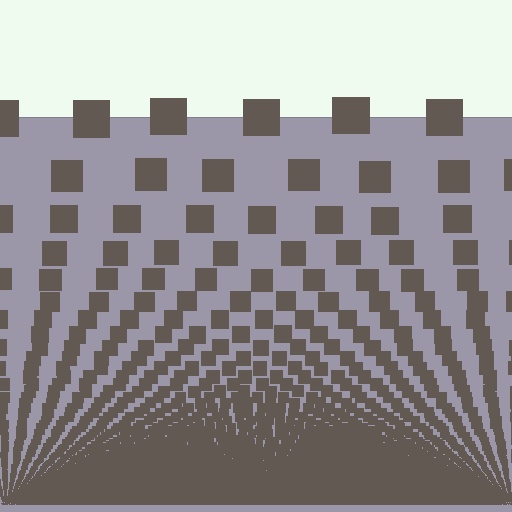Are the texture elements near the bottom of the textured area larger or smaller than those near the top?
Smaller. The gradient is inverted — elements near the bottom are smaller and denser.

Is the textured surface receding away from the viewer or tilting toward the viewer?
The surface appears to tilt toward the viewer. Texture elements get larger and sparser toward the top.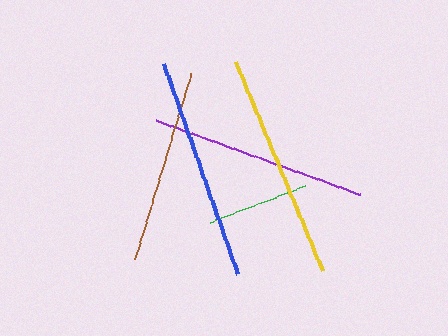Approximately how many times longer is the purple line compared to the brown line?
The purple line is approximately 1.1 times the length of the brown line.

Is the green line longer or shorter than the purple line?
The purple line is longer than the green line.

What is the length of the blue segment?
The blue segment is approximately 223 pixels long.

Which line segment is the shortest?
The green line is the shortest at approximately 102 pixels.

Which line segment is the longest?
The yellow line is the longest at approximately 227 pixels.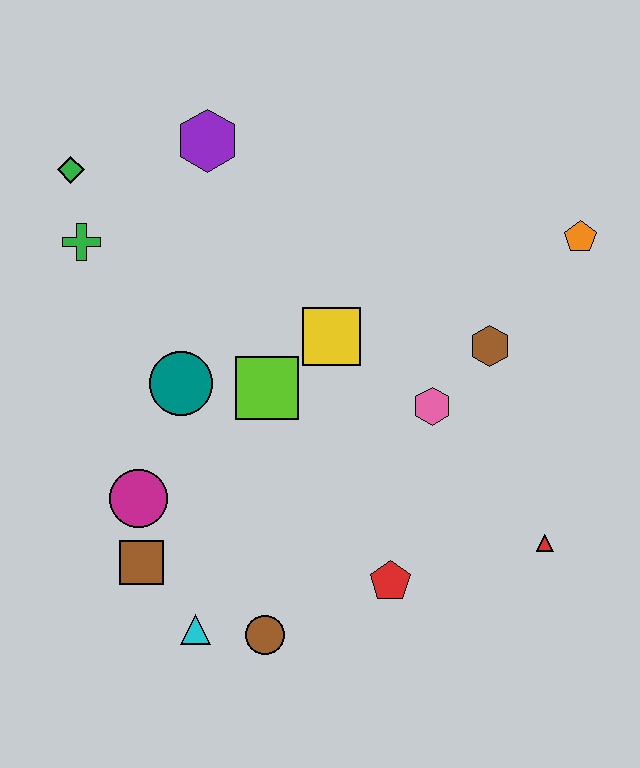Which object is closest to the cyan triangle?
The brown circle is closest to the cyan triangle.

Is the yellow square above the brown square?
Yes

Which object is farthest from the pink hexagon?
The green diamond is farthest from the pink hexagon.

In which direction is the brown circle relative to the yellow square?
The brown circle is below the yellow square.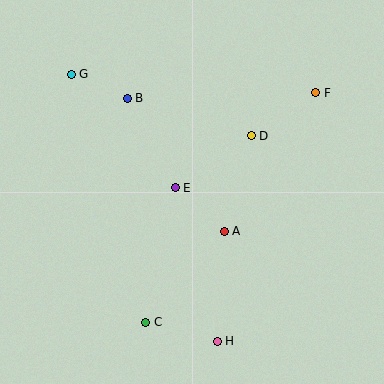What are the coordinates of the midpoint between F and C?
The midpoint between F and C is at (231, 208).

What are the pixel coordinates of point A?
Point A is at (224, 231).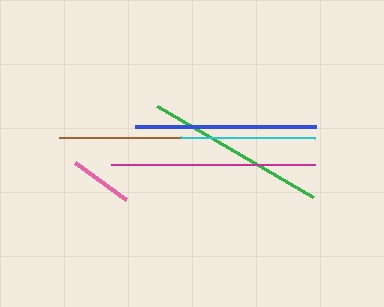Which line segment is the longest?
The magenta line is the longest at approximately 204 pixels.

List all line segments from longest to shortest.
From longest to shortest: magenta, green, blue, brown, cyan, pink.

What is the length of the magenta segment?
The magenta segment is approximately 204 pixels long.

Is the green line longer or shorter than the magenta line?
The magenta line is longer than the green line.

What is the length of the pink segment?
The pink segment is approximately 63 pixels long.